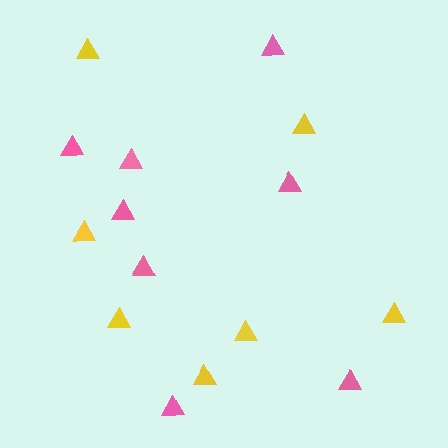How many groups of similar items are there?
There are 2 groups: one group of pink triangles (8) and one group of yellow triangles (7).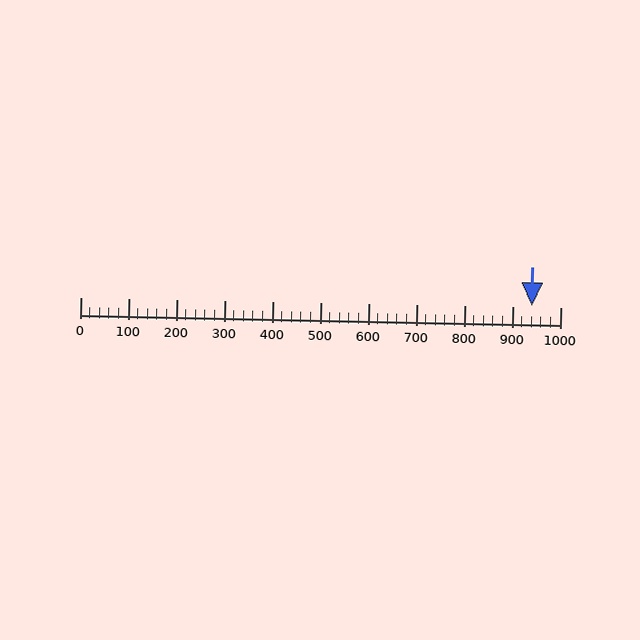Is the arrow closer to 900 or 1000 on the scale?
The arrow is closer to 900.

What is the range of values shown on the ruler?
The ruler shows values from 0 to 1000.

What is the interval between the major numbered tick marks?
The major tick marks are spaced 100 units apart.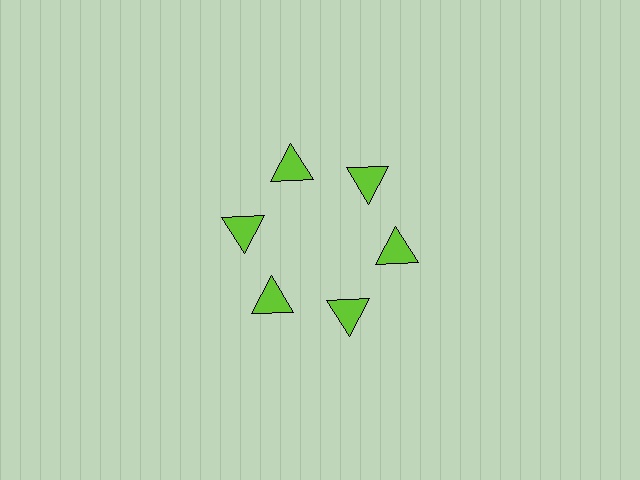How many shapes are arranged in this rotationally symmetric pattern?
There are 6 shapes, arranged in 6 groups of 1.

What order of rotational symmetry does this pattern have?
This pattern has 6-fold rotational symmetry.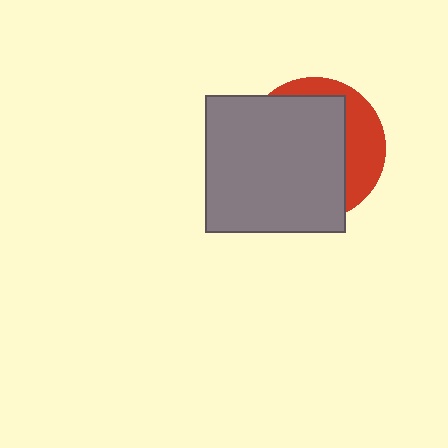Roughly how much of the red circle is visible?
A small part of it is visible (roughly 30%).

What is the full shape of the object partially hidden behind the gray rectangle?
The partially hidden object is a red circle.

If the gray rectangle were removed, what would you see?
You would see the complete red circle.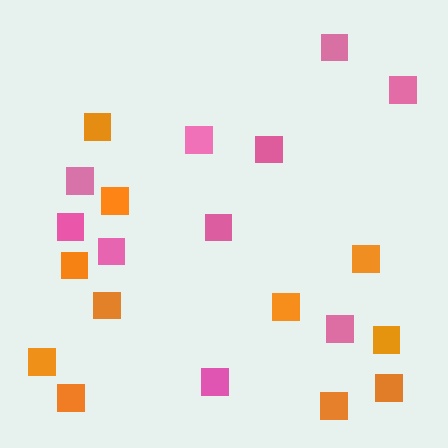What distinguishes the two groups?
There are 2 groups: one group of pink squares (10) and one group of orange squares (11).